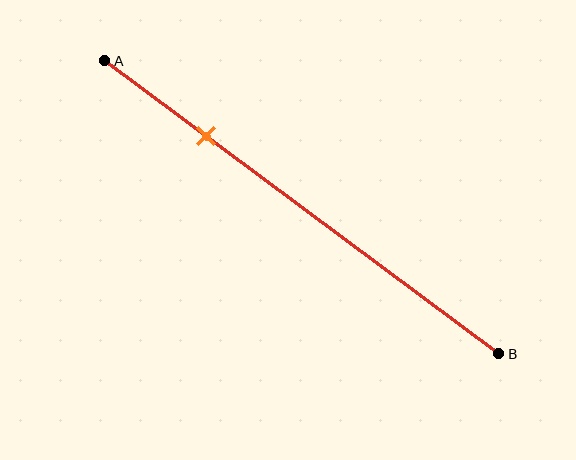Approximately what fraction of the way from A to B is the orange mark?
The orange mark is approximately 25% of the way from A to B.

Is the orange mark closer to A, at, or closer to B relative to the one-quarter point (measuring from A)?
The orange mark is approximately at the one-quarter point of segment AB.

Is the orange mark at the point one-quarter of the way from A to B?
Yes, the mark is approximately at the one-quarter point.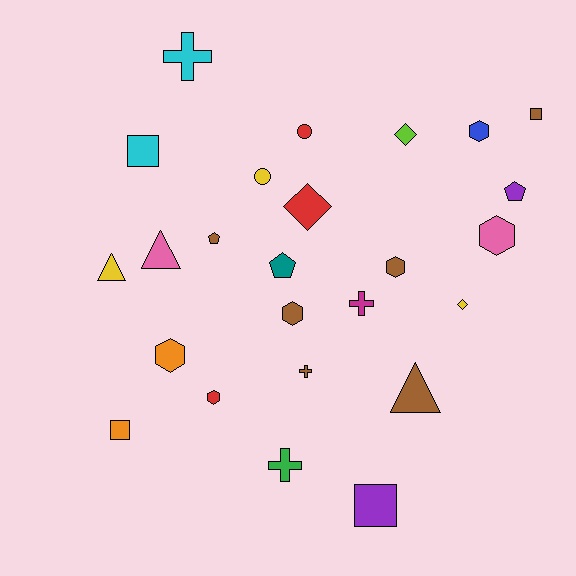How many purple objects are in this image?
There are 2 purple objects.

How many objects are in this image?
There are 25 objects.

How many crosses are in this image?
There are 4 crosses.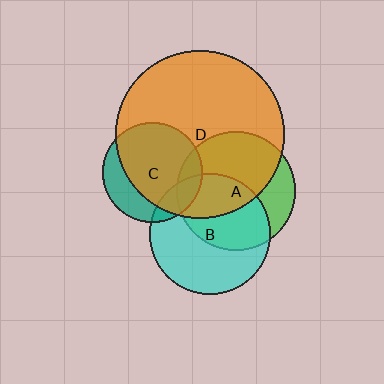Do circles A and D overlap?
Yes.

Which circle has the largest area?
Circle D (orange).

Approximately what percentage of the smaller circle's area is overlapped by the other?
Approximately 60%.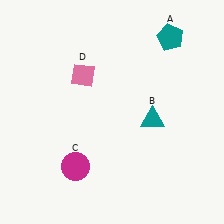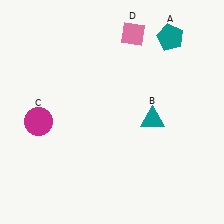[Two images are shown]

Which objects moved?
The objects that moved are: the magenta circle (C), the pink diamond (D).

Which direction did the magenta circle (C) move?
The magenta circle (C) moved up.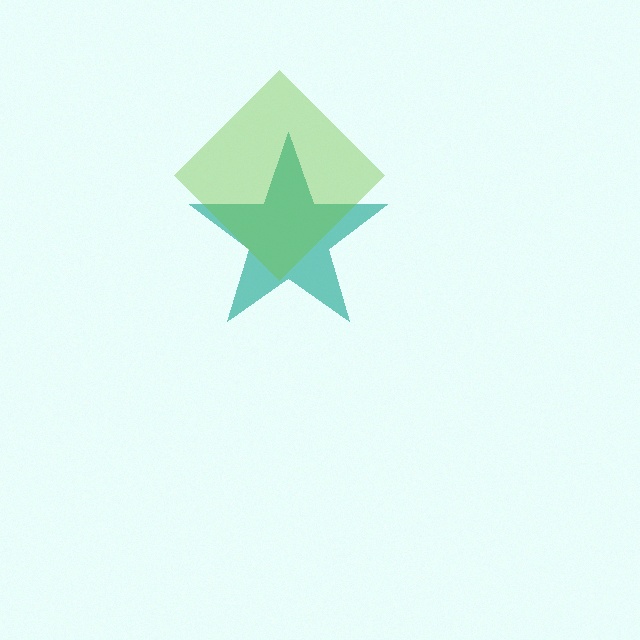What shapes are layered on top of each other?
The layered shapes are: a teal star, a lime diamond.